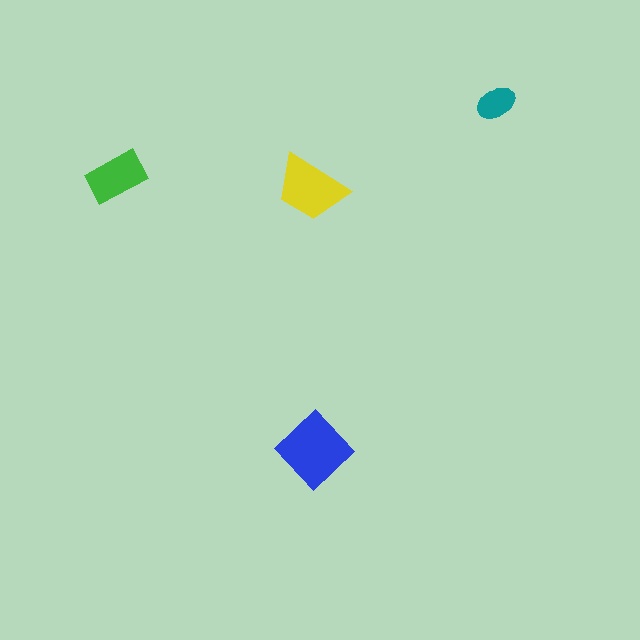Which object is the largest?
The blue diamond.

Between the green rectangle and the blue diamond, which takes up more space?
The blue diamond.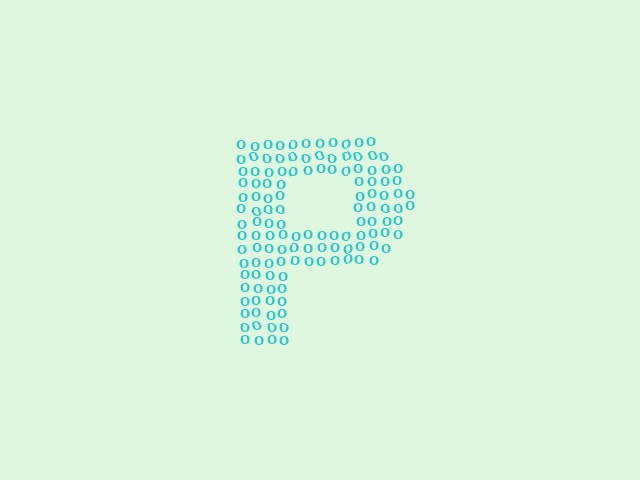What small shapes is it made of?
It is made of small letter O's.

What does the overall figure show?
The overall figure shows the letter P.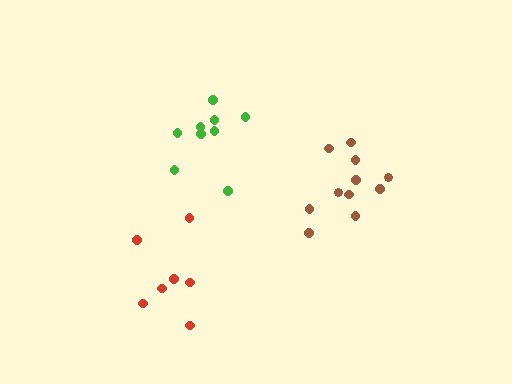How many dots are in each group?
Group 1: 9 dots, Group 2: 11 dots, Group 3: 7 dots (27 total).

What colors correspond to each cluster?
The clusters are colored: green, brown, red.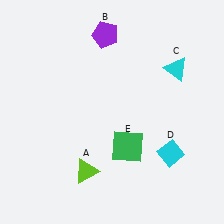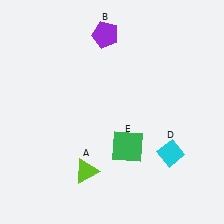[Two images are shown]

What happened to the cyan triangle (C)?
The cyan triangle (C) was removed in Image 2. It was in the top-right area of Image 1.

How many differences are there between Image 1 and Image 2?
There is 1 difference between the two images.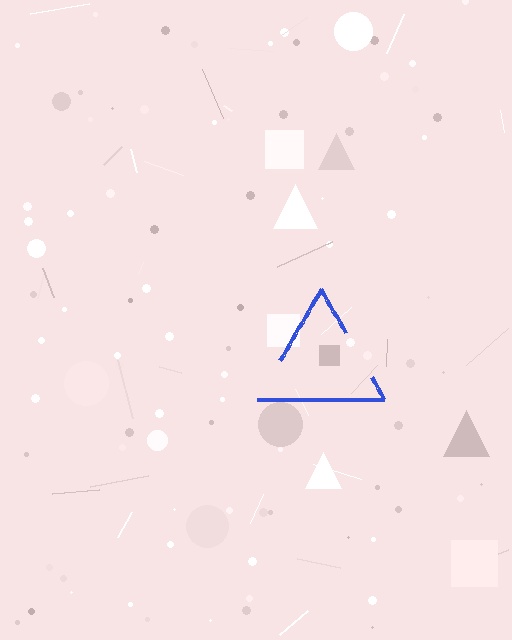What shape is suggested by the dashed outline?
The dashed outline suggests a triangle.